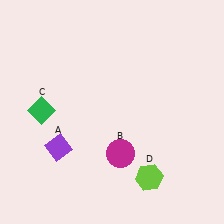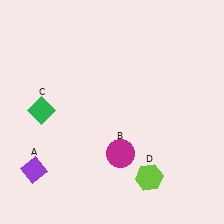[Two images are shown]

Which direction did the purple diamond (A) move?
The purple diamond (A) moved left.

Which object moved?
The purple diamond (A) moved left.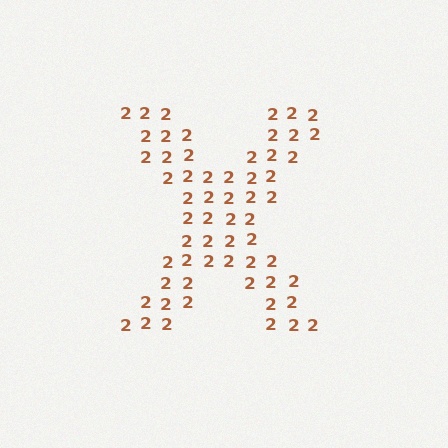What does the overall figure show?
The overall figure shows the letter X.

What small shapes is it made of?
It is made of small digit 2's.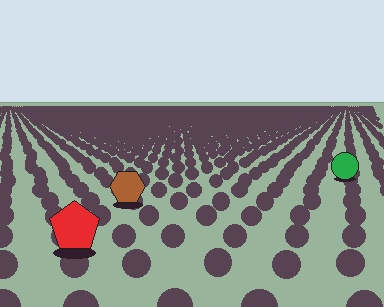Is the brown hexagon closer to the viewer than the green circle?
Yes. The brown hexagon is closer — you can tell from the texture gradient: the ground texture is coarser near it.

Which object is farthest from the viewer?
The green circle is farthest from the viewer. It appears smaller and the ground texture around it is denser.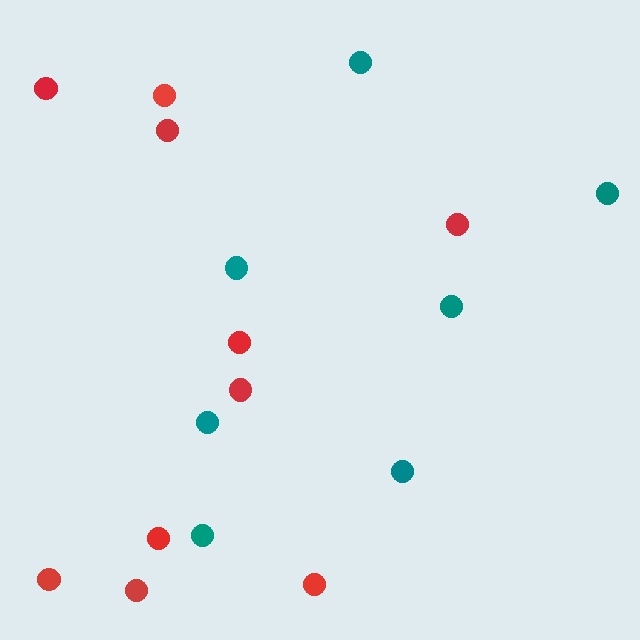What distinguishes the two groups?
There are 2 groups: one group of red circles (10) and one group of teal circles (7).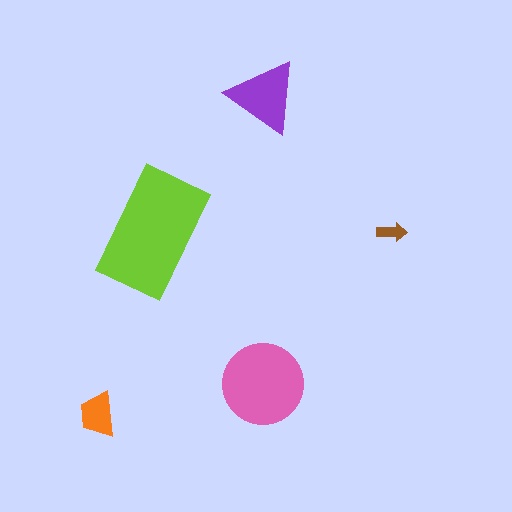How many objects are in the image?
There are 5 objects in the image.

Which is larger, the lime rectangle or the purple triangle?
The lime rectangle.